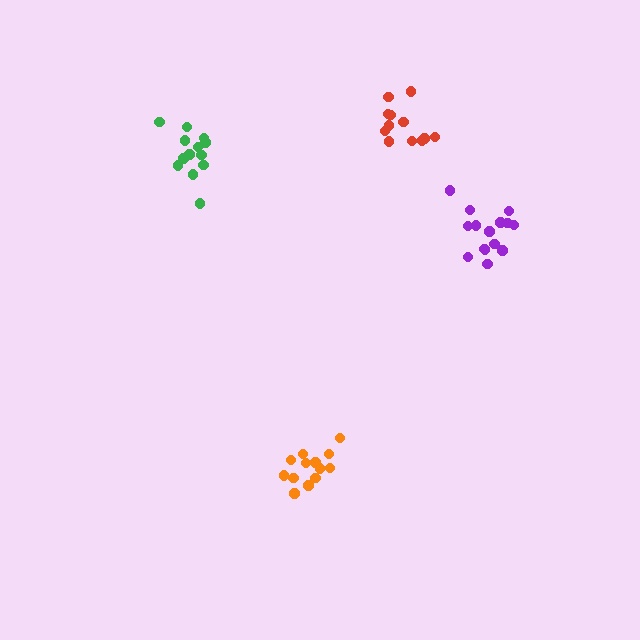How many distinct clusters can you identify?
There are 4 distinct clusters.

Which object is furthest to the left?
The green cluster is leftmost.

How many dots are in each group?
Group 1: 15 dots, Group 2: 13 dots, Group 3: 12 dots, Group 4: 13 dots (53 total).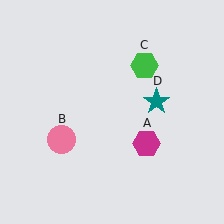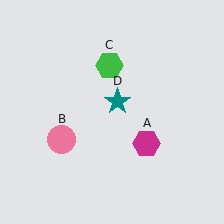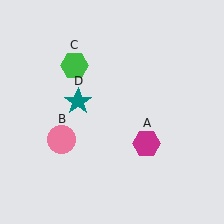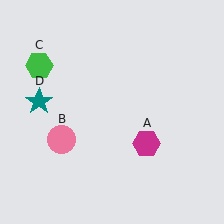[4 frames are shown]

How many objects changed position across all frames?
2 objects changed position: green hexagon (object C), teal star (object D).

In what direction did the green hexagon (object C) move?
The green hexagon (object C) moved left.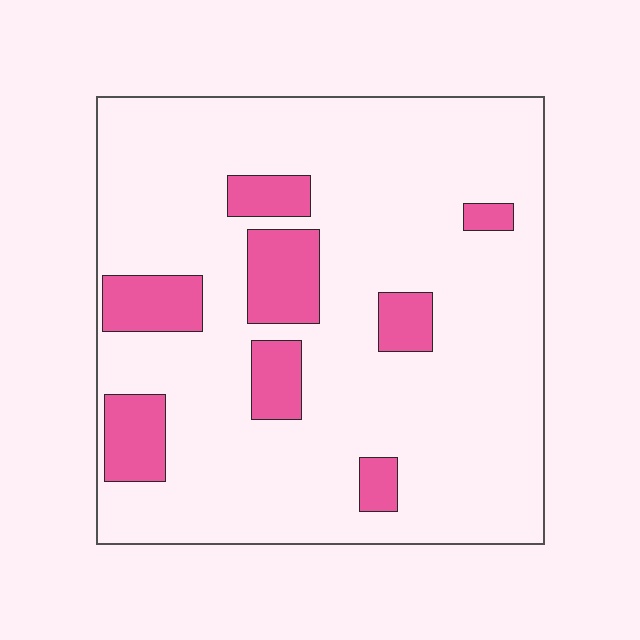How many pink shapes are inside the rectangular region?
8.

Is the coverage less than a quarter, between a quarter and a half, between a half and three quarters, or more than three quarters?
Less than a quarter.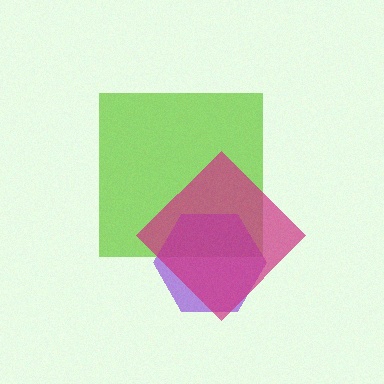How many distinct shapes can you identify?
There are 3 distinct shapes: a lime square, a purple hexagon, a magenta diamond.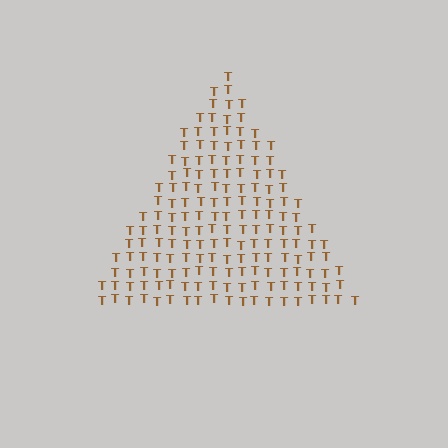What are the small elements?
The small elements are letter T's.